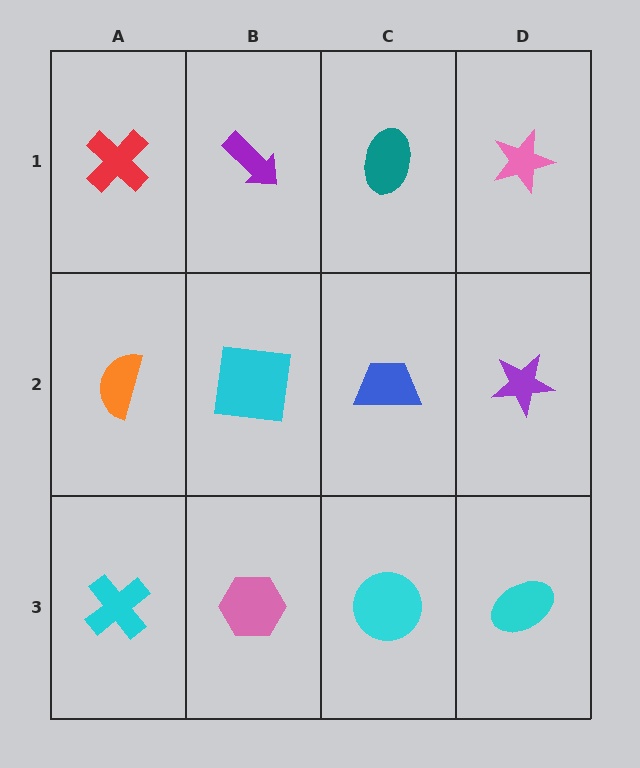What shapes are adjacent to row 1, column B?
A cyan square (row 2, column B), a red cross (row 1, column A), a teal ellipse (row 1, column C).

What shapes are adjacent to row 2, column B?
A purple arrow (row 1, column B), a pink hexagon (row 3, column B), an orange semicircle (row 2, column A), a blue trapezoid (row 2, column C).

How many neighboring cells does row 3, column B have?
3.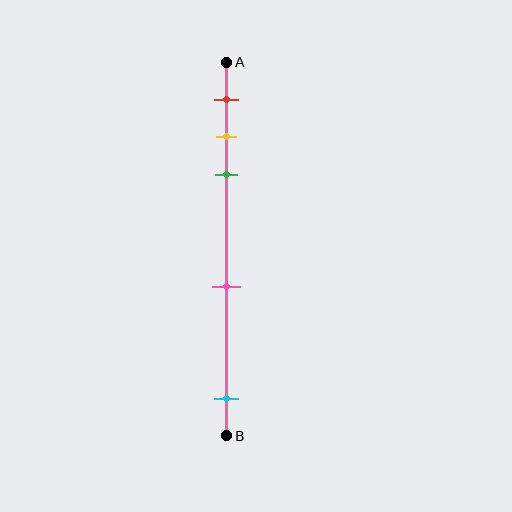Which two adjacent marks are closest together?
The yellow and green marks are the closest adjacent pair.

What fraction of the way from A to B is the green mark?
The green mark is approximately 30% (0.3) of the way from A to B.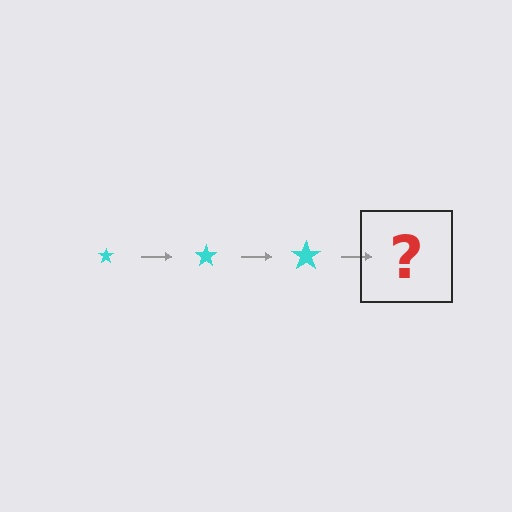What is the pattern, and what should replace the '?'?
The pattern is that the star gets progressively larger each step. The '?' should be a cyan star, larger than the previous one.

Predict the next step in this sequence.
The next step is a cyan star, larger than the previous one.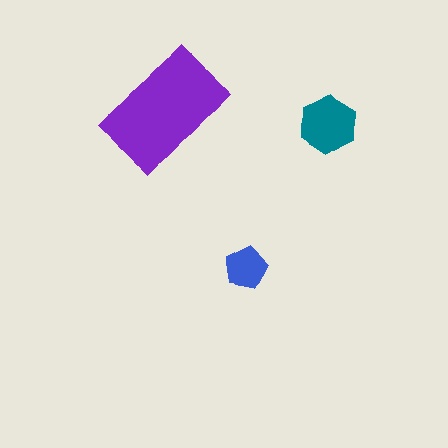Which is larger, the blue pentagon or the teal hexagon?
The teal hexagon.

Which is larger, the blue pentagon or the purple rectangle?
The purple rectangle.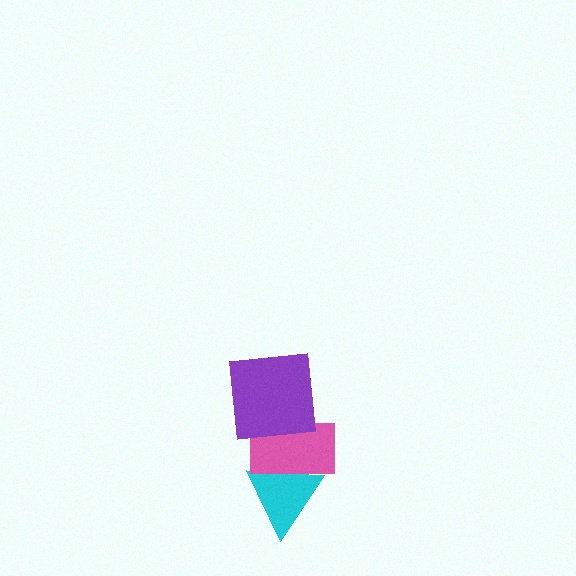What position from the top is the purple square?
The purple square is 1st from the top.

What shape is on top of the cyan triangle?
The pink rectangle is on top of the cyan triangle.